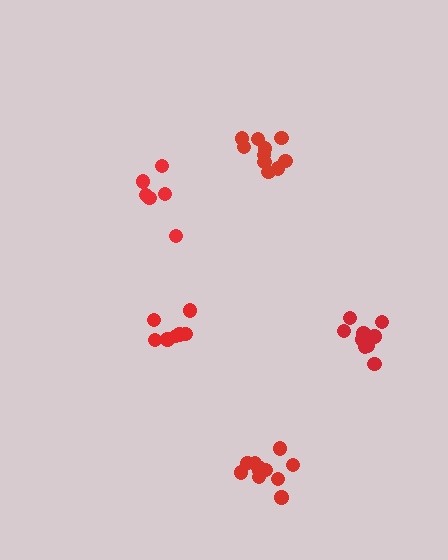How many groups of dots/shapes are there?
There are 5 groups.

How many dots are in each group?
Group 1: 10 dots, Group 2: 11 dots, Group 3: 7 dots, Group 4: 6 dots, Group 5: 11 dots (45 total).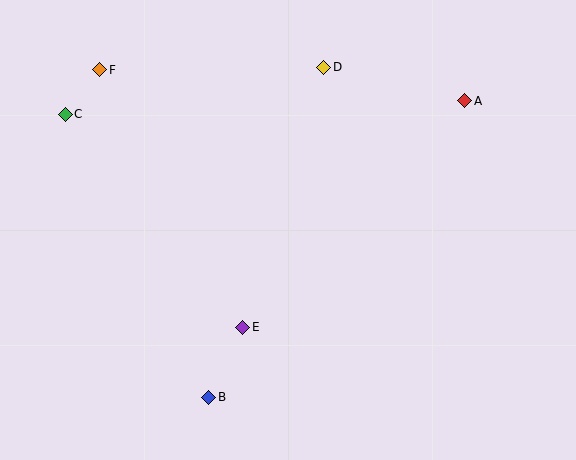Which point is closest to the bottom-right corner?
Point E is closest to the bottom-right corner.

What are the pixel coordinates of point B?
Point B is at (209, 397).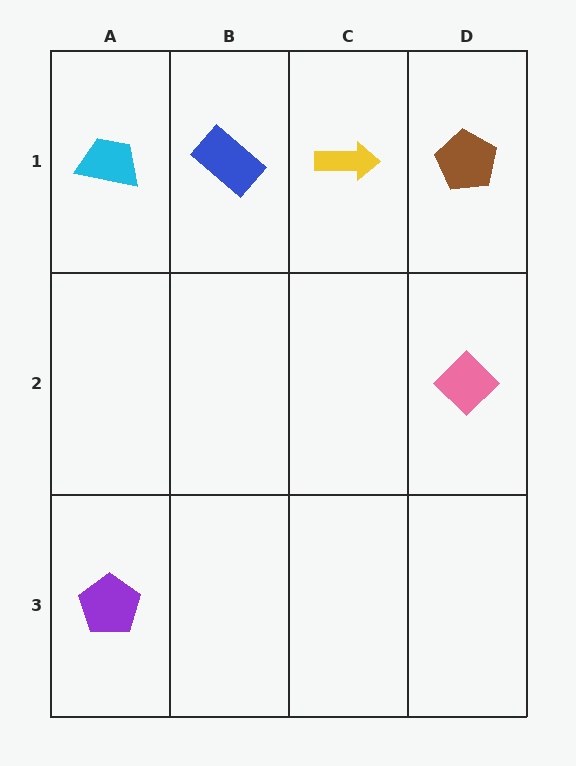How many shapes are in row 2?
1 shape.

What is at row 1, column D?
A brown pentagon.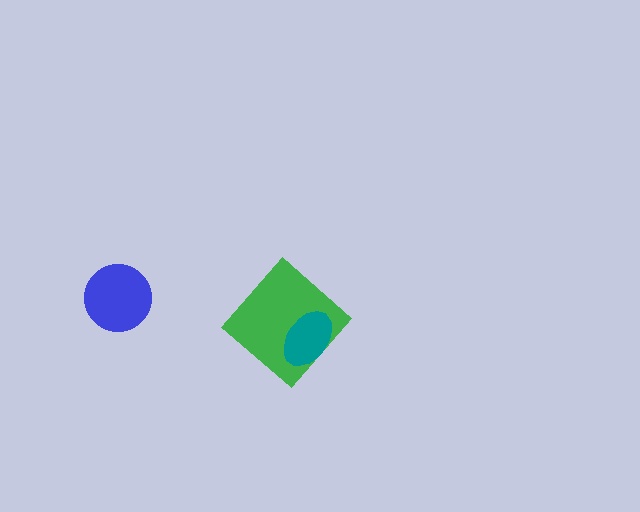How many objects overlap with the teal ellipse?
1 object overlaps with the teal ellipse.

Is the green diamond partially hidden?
Yes, it is partially covered by another shape.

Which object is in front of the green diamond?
The teal ellipse is in front of the green diamond.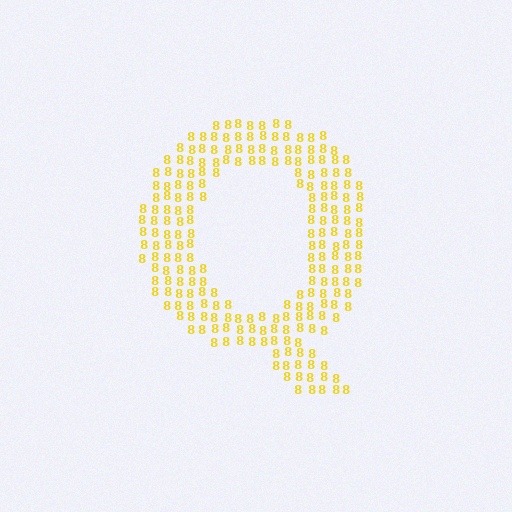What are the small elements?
The small elements are digit 8's.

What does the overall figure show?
The overall figure shows the letter Q.